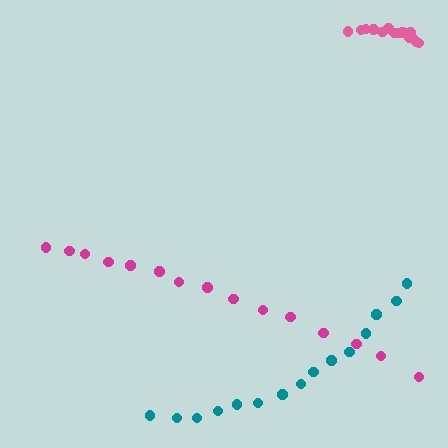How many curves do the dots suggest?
There are 3 distinct paths.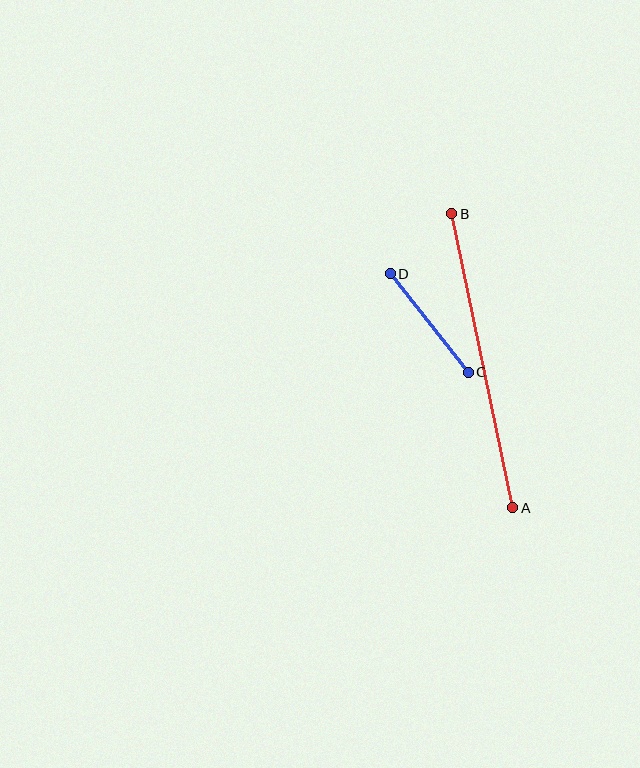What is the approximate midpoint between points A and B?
The midpoint is at approximately (482, 361) pixels.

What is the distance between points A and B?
The distance is approximately 300 pixels.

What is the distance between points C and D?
The distance is approximately 126 pixels.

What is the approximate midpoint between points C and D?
The midpoint is at approximately (429, 323) pixels.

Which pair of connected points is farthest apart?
Points A and B are farthest apart.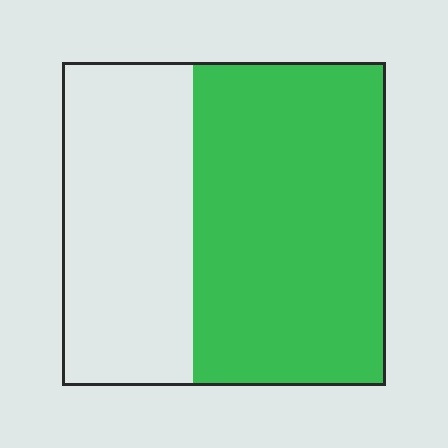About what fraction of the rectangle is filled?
About three fifths (3/5).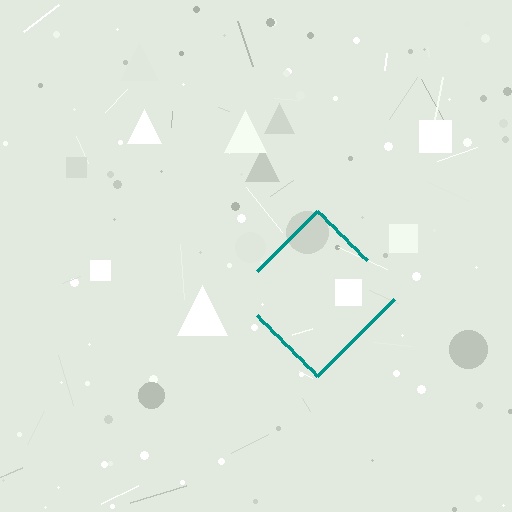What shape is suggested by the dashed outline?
The dashed outline suggests a diamond.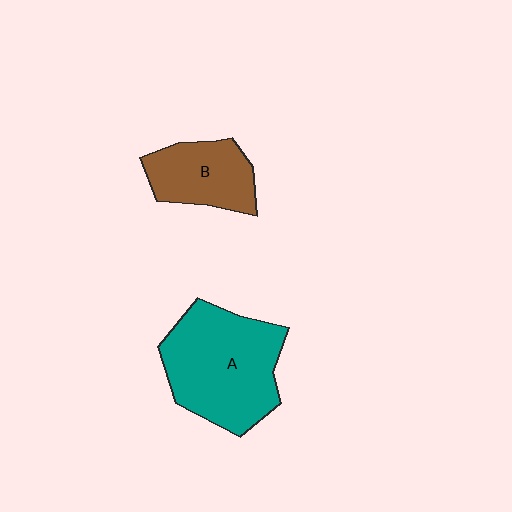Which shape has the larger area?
Shape A (teal).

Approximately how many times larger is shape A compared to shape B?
Approximately 1.8 times.